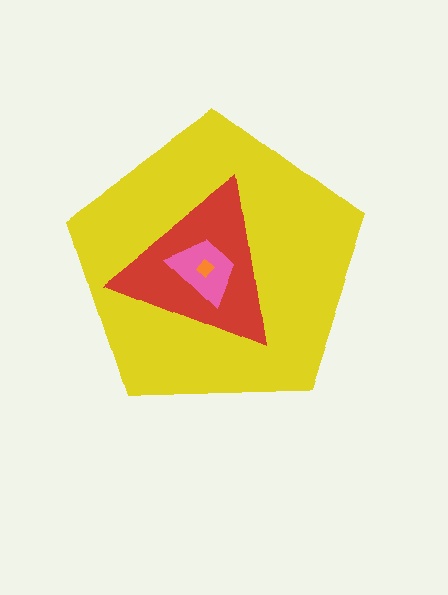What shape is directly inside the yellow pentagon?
The red triangle.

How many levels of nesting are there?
4.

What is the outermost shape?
The yellow pentagon.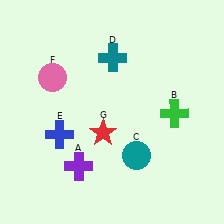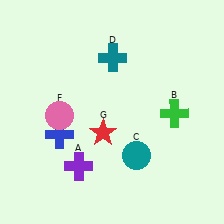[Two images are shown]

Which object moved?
The pink circle (F) moved down.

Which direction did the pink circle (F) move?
The pink circle (F) moved down.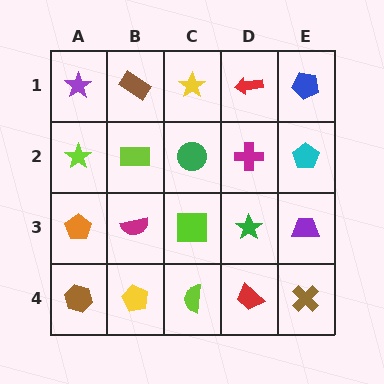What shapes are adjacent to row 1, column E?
A cyan pentagon (row 2, column E), a red arrow (row 1, column D).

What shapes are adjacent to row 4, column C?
A lime square (row 3, column C), a yellow pentagon (row 4, column B), a red trapezoid (row 4, column D).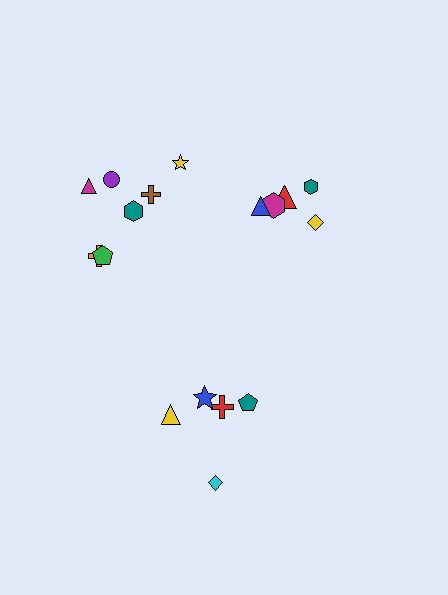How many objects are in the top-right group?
There are 5 objects.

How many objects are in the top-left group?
There are 7 objects.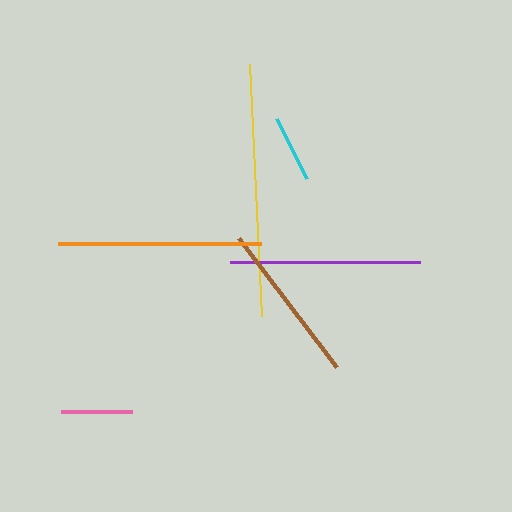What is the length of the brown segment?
The brown segment is approximately 162 pixels long.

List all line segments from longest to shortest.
From longest to shortest: yellow, orange, purple, brown, pink, cyan.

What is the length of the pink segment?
The pink segment is approximately 70 pixels long.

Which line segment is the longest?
The yellow line is the longest at approximately 253 pixels.